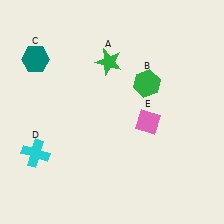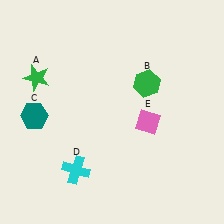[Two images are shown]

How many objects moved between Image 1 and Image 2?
3 objects moved between the two images.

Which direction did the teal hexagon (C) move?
The teal hexagon (C) moved down.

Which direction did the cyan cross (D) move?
The cyan cross (D) moved right.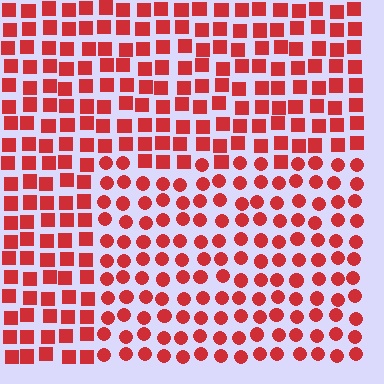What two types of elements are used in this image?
The image uses circles inside the rectangle region and squares outside it.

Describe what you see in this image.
The image is filled with small red elements arranged in a uniform grid. A rectangle-shaped region contains circles, while the surrounding area contains squares. The boundary is defined purely by the change in element shape.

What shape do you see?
I see a rectangle.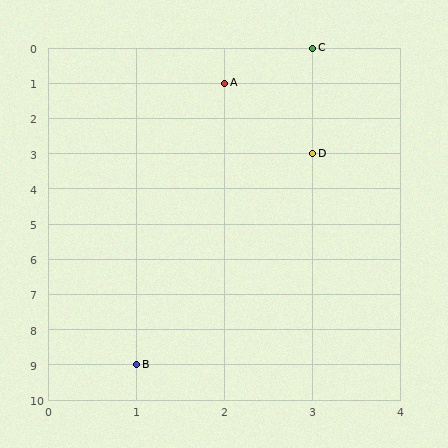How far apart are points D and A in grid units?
Points D and A are 1 column and 2 rows apart (about 2.2 grid units diagonally).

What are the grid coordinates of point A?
Point A is at grid coordinates (2, 1).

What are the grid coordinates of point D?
Point D is at grid coordinates (3, 3).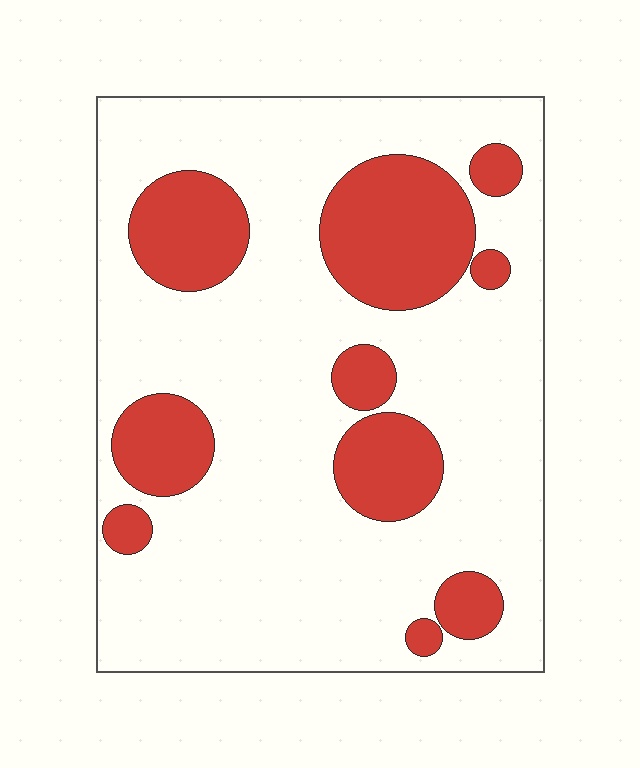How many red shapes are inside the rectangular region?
10.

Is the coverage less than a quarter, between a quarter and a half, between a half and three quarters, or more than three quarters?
Less than a quarter.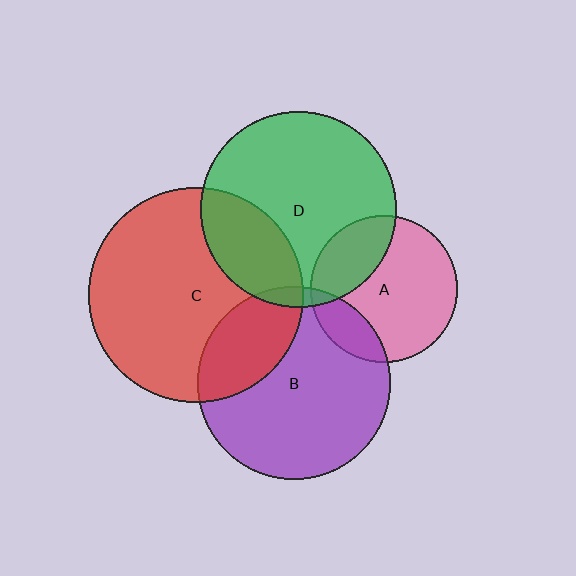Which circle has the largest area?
Circle C (red).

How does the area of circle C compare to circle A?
Approximately 2.1 times.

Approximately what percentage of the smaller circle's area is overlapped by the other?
Approximately 5%.